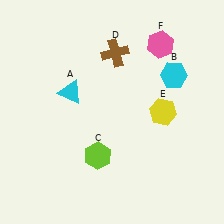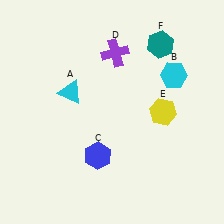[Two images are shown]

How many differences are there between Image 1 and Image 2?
There are 3 differences between the two images.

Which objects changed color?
C changed from lime to blue. D changed from brown to purple. F changed from pink to teal.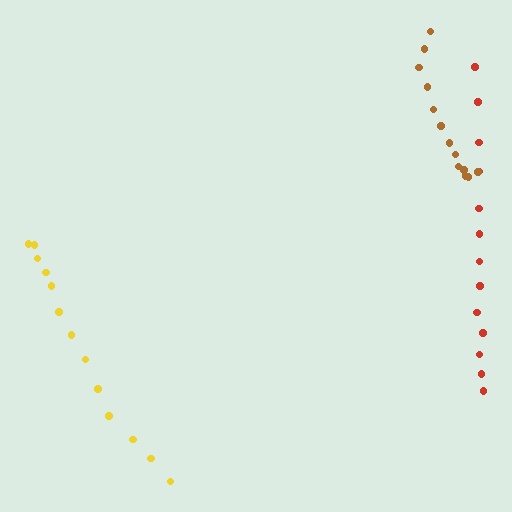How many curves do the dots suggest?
There are 3 distinct paths.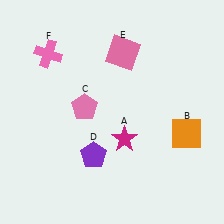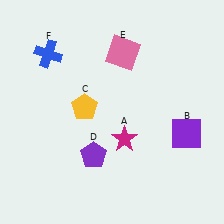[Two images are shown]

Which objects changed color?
B changed from orange to purple. C changed from pink to yellow. F changed from pink to blue.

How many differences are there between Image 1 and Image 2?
There are 3 differences between the two images.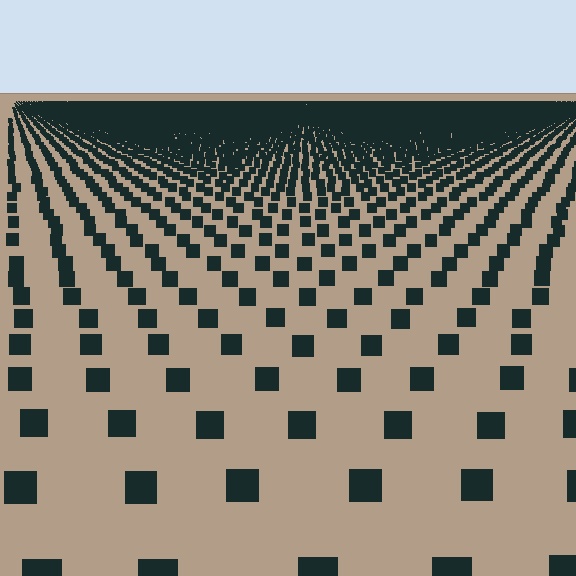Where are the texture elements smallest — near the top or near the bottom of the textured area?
Near the top.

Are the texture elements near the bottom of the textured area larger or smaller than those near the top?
Larger. Near the bottom, elements are closer to the viewer and appear at a bigger on-screen size.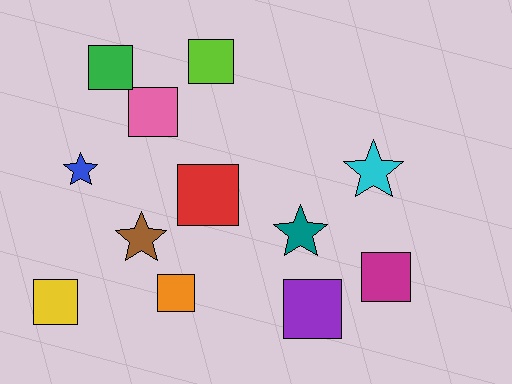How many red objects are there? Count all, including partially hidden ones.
There is 1 red object.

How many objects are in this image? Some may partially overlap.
There are 12 objects.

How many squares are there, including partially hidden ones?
There are 8 squares.